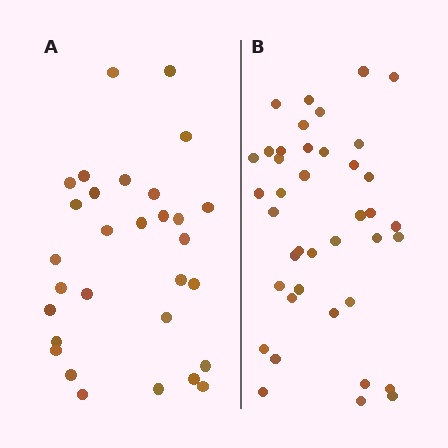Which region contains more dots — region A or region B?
Region B (the right region) has more dots.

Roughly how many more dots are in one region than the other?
Region B has roughly 10 or so more dots than region A.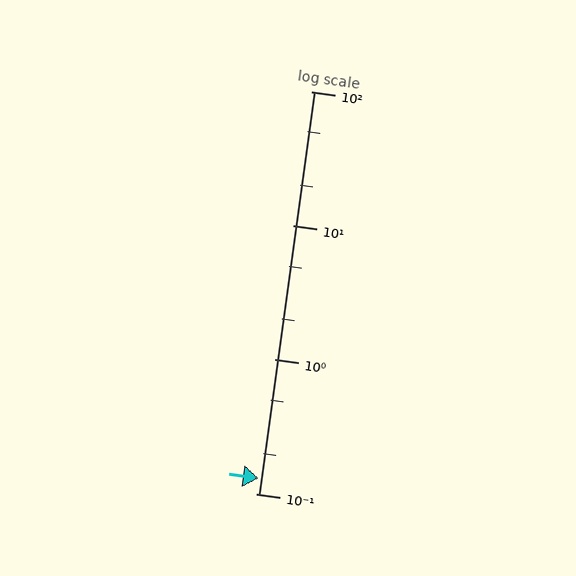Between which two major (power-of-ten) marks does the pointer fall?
The pointer is between 0.1 and 1.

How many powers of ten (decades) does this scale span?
The scale spans 3 decades, from 0.1 to 100.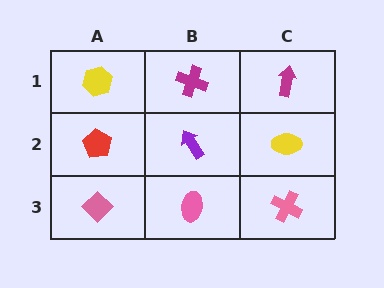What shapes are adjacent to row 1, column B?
A purple arrow (row 2, column B), a yellow hexagon (row 1, column A), a magenta arrow (row 1, column C).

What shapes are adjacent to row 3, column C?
A yellow ellipse (row 2, column C), a pink ellipse (row 3, column B).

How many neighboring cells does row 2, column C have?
3.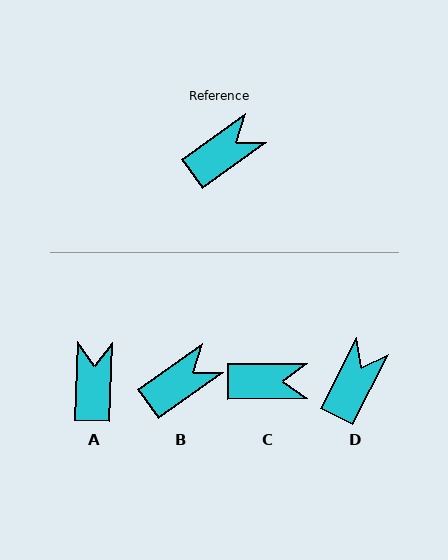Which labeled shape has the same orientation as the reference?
B.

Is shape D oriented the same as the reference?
No, it is off by about 27 degrees.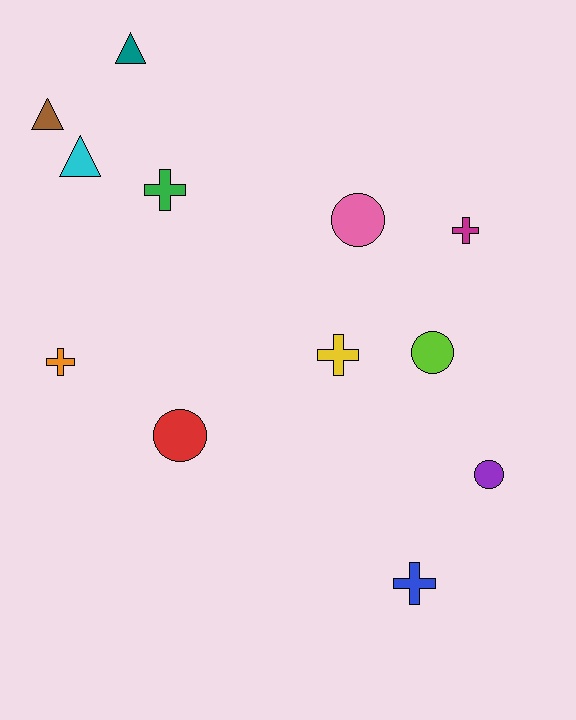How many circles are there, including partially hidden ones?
There are 4 circles.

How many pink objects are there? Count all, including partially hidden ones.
There is 1 pink object.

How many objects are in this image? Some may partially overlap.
There are 12 objects.